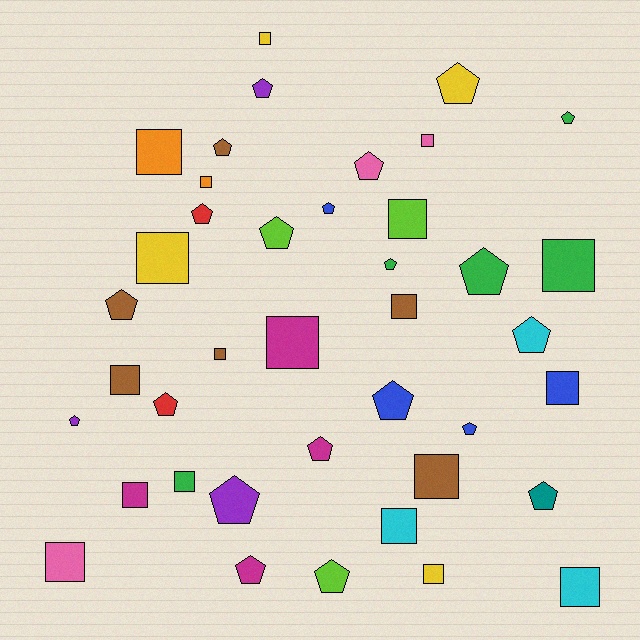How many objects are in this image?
There are 40 objects.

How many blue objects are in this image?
There are 4 blue objects.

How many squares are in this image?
There are 19 squares.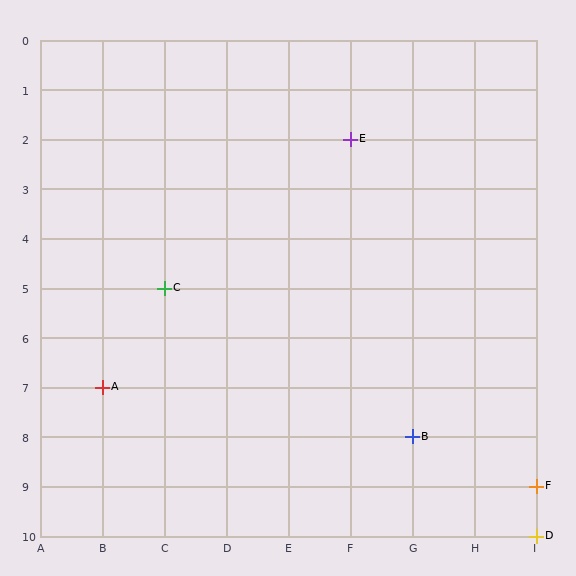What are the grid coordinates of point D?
Point D is at grid coordinates (I, 10).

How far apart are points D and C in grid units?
Points D and C are 6 columns and 5 rows apart (about 7.8 grid units diagonally).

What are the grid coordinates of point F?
Point F is at grid coordinates (I, 9).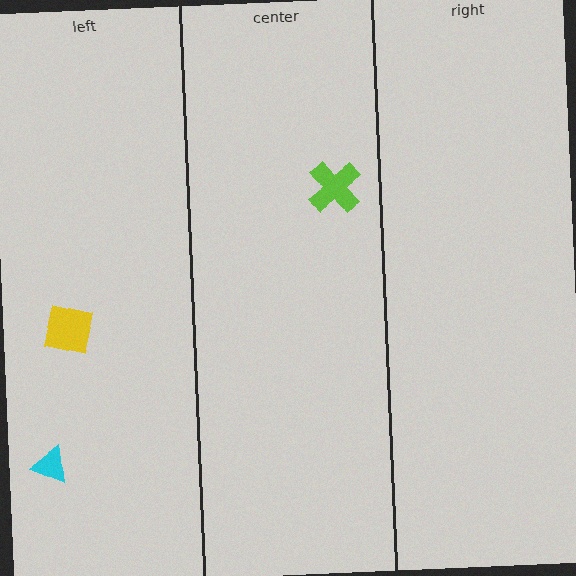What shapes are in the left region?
The yellow square, the cyan triangle.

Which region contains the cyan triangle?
The left region.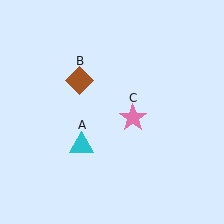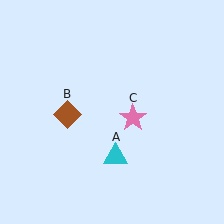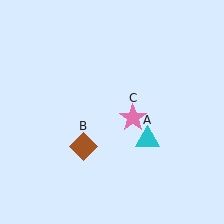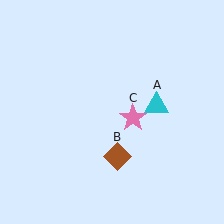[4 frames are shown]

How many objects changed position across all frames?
2 objects changed position: cyan triangle (object A), brown diamond (object B).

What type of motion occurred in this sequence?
The cyan triangle (object A), brown diamond (object B) rotated counterclockwise around the center of the scene.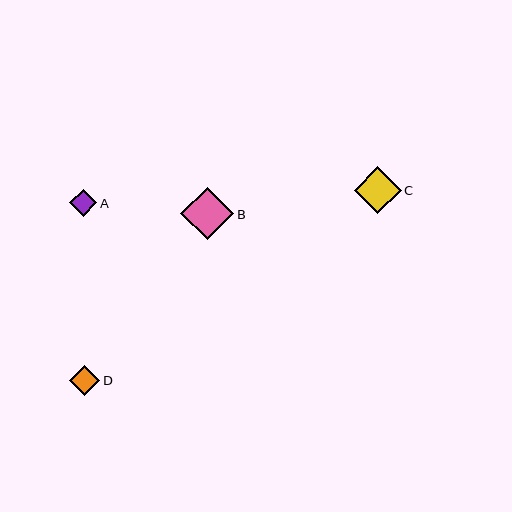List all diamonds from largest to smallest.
From largest to smallest: B, C, D, A.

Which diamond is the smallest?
Diamond A is the smallest with a size of approximately 28 pixels.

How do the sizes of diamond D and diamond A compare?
Diamond D and diamond A are approximately the same size.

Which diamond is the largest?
Diamond B is the largest with a size of approximately 53 pixels.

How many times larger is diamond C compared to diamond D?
Diamond C is approximately 1.6 times the size of diamond D.